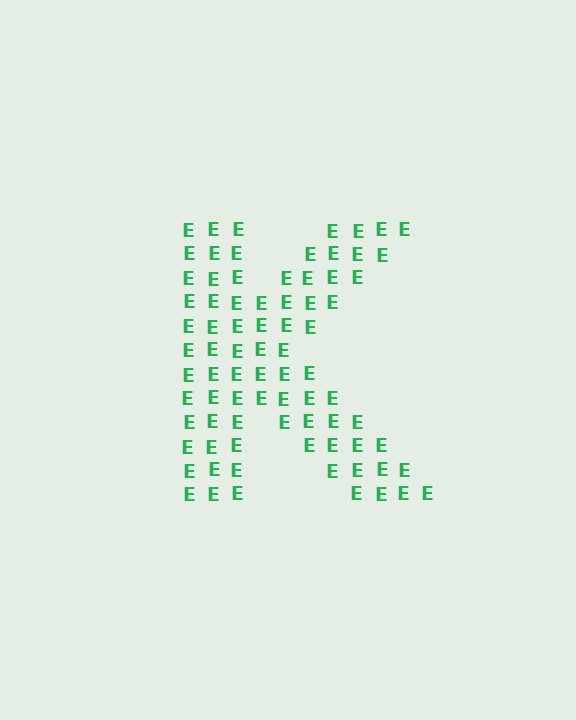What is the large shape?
The large shape is the letter K.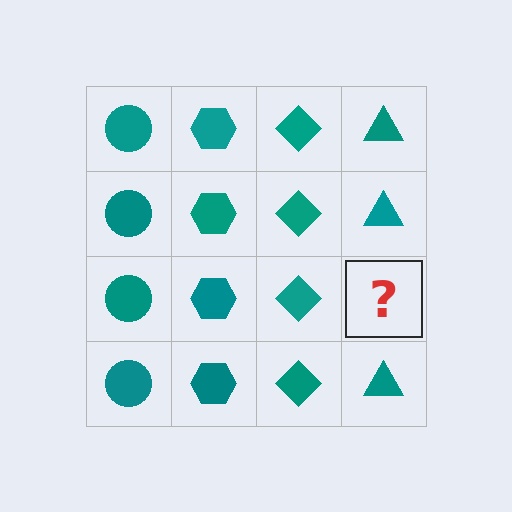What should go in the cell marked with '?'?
The missing cell should contain a teal triangle.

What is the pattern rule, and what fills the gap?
The rule is that each column has a consistent shape. The gap should be filled with a teal triangle.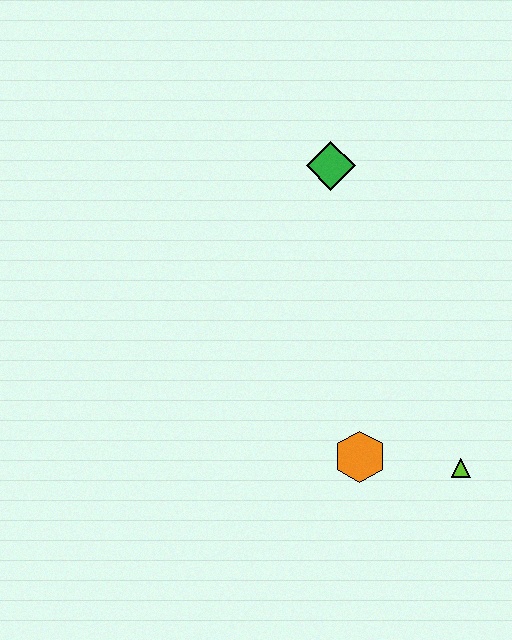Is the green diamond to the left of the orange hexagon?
Yes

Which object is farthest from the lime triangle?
The green diamond is farthest from the lime triangle.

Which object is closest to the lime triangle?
The orange hexagon is closest to the lime triangle.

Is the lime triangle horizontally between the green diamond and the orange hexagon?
No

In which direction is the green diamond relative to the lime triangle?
The green diamond is above the lime triangle.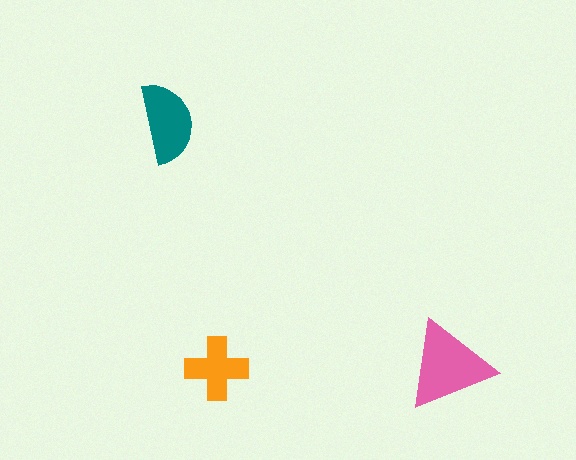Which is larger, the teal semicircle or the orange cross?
The teal semicircle.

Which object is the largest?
The pink triangle.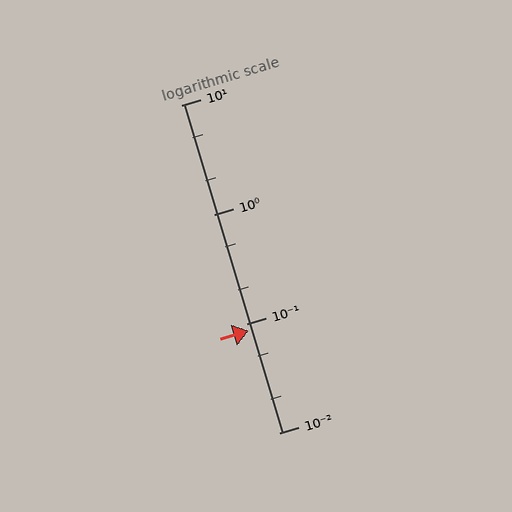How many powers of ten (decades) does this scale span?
The scale spans 3 decades, from 0.01 to 10.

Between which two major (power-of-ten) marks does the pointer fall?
The pointer is between 0.01 and 0.1.